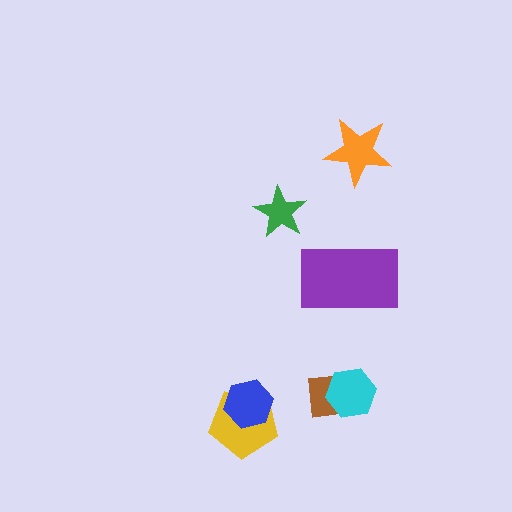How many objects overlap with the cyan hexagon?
1 object overlaps with the cyan hexagon.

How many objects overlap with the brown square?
1 object overlaps with the brown square.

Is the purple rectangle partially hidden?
No, no other shape covers it.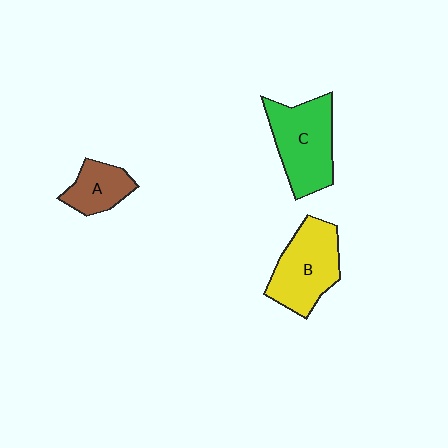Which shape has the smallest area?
Shape A (brown).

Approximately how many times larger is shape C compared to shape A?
Approximately 1.9 times.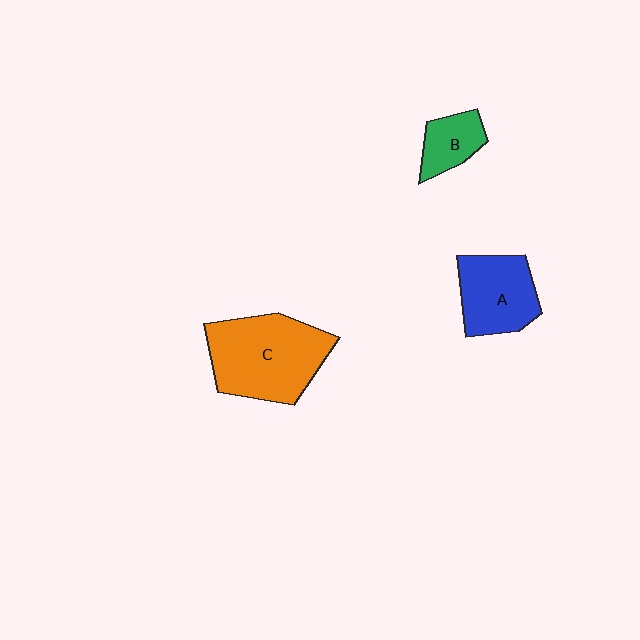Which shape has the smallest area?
Shape B (green).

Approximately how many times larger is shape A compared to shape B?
Approximately 1.8 times.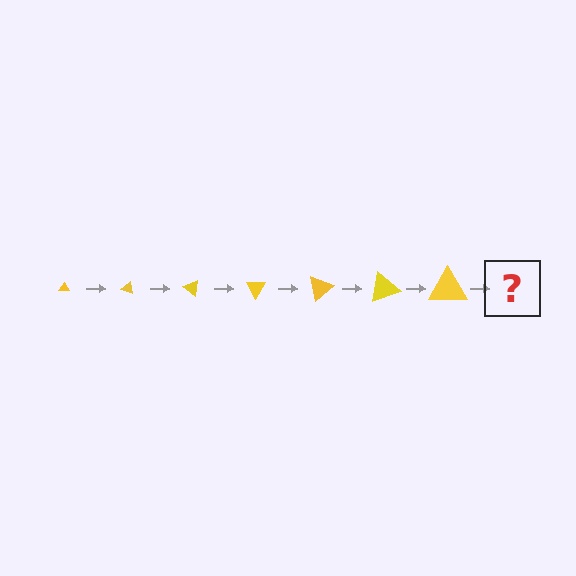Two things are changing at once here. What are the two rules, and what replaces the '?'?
The two rules are that the triangle grows larger each step and it rotates 20 degrees each step. The '?' should be a triangle, larger than the previous one and rotated 140 degrees from the start.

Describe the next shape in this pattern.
It should be a triangle, larger than the previous one and rotated 140 degrees from the start.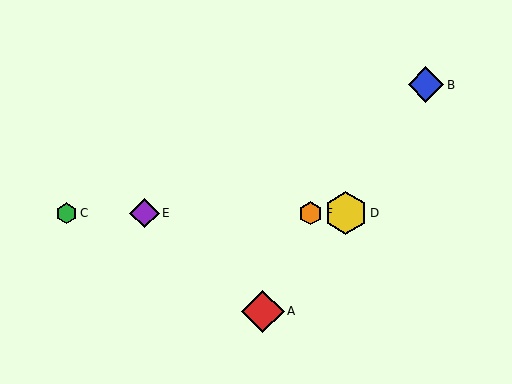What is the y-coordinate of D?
Object D is at y≈213.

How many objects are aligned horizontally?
4 objects (C, D, E, F) are aligned horizontally.